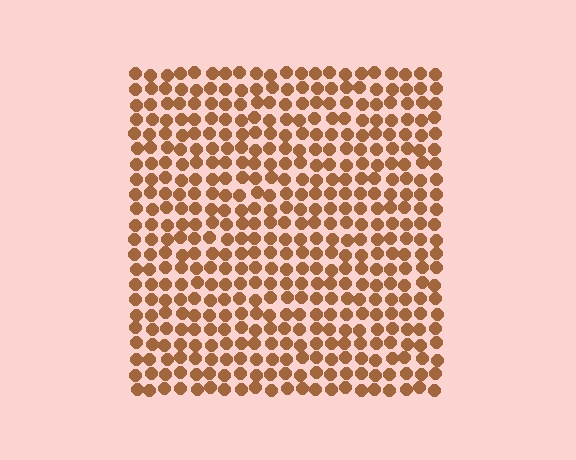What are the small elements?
The small elements are circles.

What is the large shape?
The large shape is a square.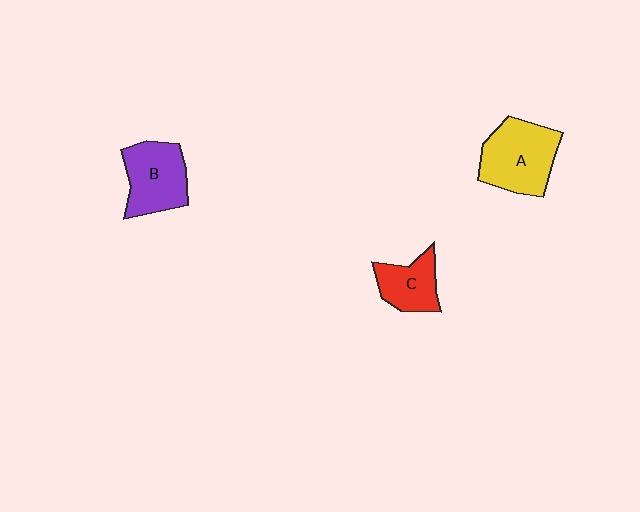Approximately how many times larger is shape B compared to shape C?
Approximately 1.4 times.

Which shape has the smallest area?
Shape C (red).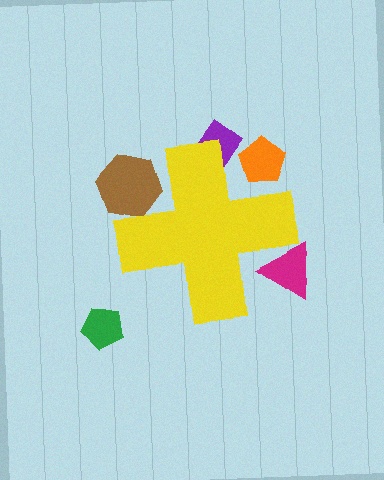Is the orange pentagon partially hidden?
Yes, the orange pentagon is partially hidden behind the yellow cross.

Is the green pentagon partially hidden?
No, the green pentagon is fully visible.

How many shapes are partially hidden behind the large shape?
5 shapes are partially hidden.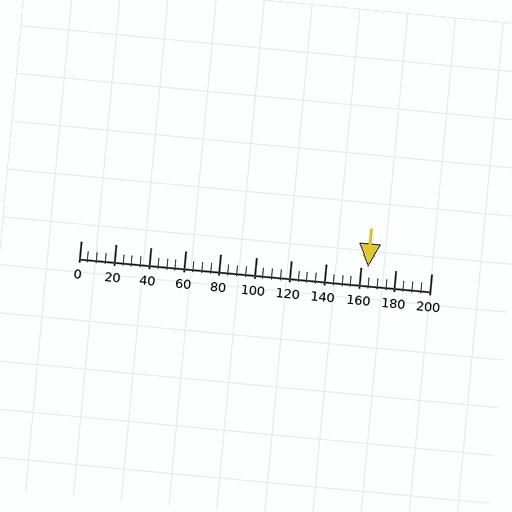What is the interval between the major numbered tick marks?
The major tick marks are spaced 20 units apart.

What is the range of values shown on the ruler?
The ruler shows values from 0 to 200.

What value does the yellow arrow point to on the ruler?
The yellow arrow points to approximately 164.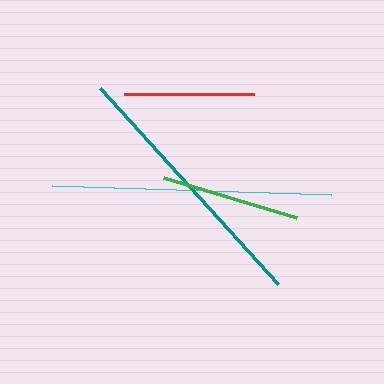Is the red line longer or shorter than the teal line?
The teal line is longer than the red line.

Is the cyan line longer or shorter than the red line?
The cyan line is longer than the red line.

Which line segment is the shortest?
The red line is the shortest at approximately 130 pixels.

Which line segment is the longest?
The cyan line is the longest at approximately 279 pixels.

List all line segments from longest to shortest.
From longest to shortest: cyan, teal, green, red.